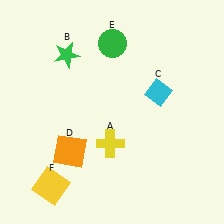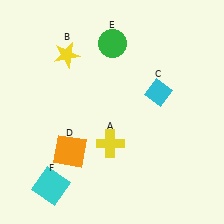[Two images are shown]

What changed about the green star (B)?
In Image 1, B is green. In Image 2, it changed to yellow.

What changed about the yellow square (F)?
In Image 1, F is yellow. In Image 2, it changed to cyan.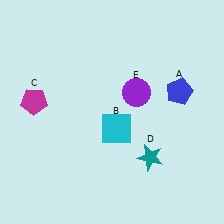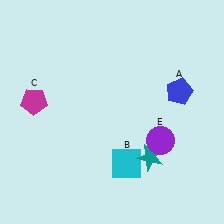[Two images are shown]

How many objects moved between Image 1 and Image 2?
2 objects moved between the two images.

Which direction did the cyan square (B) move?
The cyan square (B) moved down.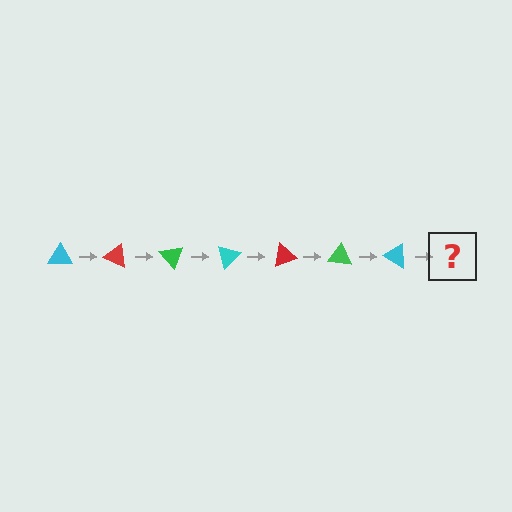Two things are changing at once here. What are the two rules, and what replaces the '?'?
The two rules are that it rotates 25 degrees each step and the color cycles through cyan, red, and green. The '?' should be a red triangle, rotated 175 degrees from the start.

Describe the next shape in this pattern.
It should be a red triangle, rotated 175 degrees from the start.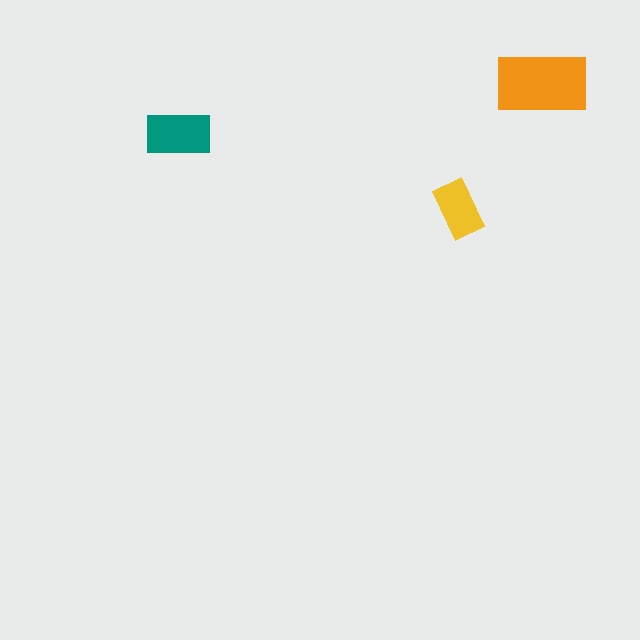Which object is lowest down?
The yellow rectangle is bottommost.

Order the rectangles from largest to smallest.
the orange one, the teal one, the yellow one.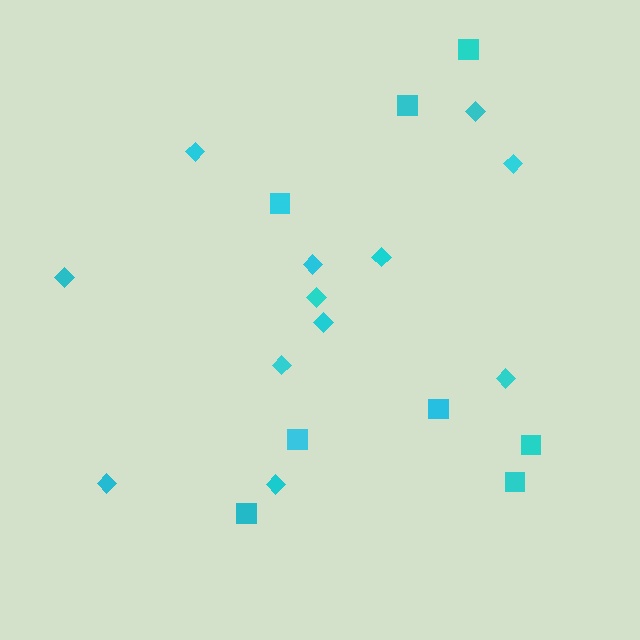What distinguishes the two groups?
There are 2 groups: one group of squares (8) and one group of diamonds (12).